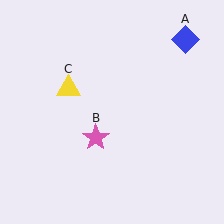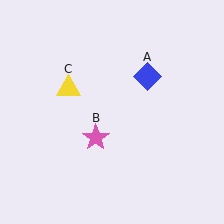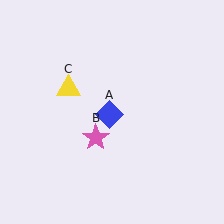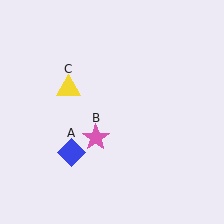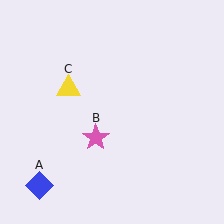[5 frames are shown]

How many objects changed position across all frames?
1 object changed position: blue diamond (object A).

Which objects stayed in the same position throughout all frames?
Pink star (object B) and yellow triangle (object C) remained stationary.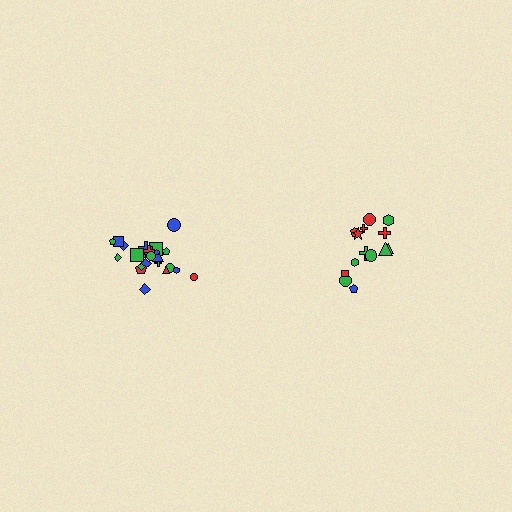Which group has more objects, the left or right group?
The left group.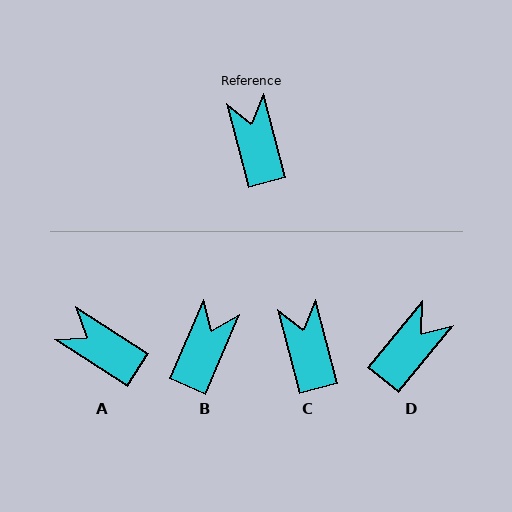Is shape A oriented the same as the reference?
No, it is off by about 43 degrees.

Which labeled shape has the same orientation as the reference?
C.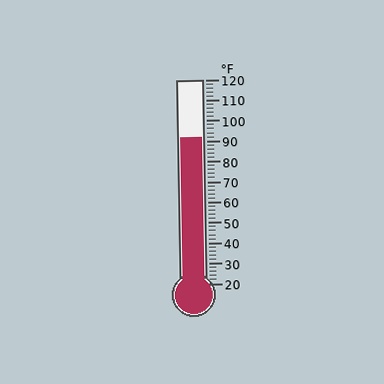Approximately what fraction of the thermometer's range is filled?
The thermometer is filled to approximately 70% of its range.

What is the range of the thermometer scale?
The thermometer scale ranges from 20°F to 120°F.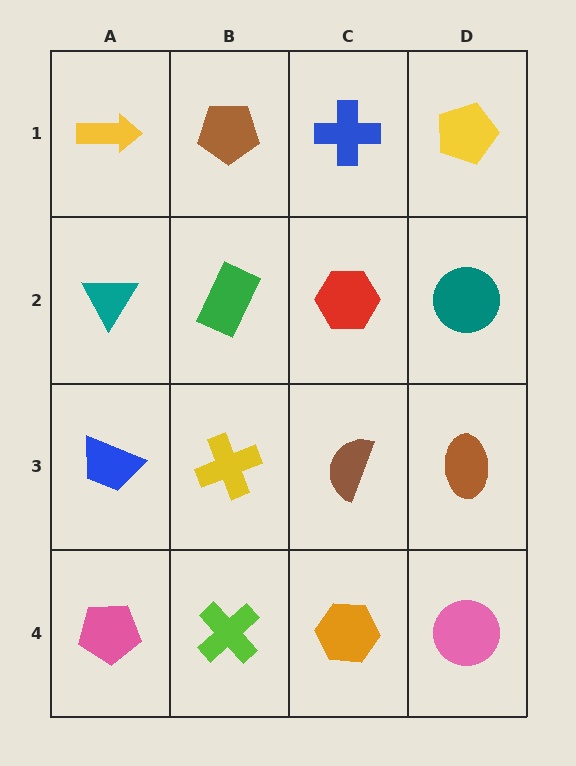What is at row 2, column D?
A teal circle.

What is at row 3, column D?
A brown ellipse.